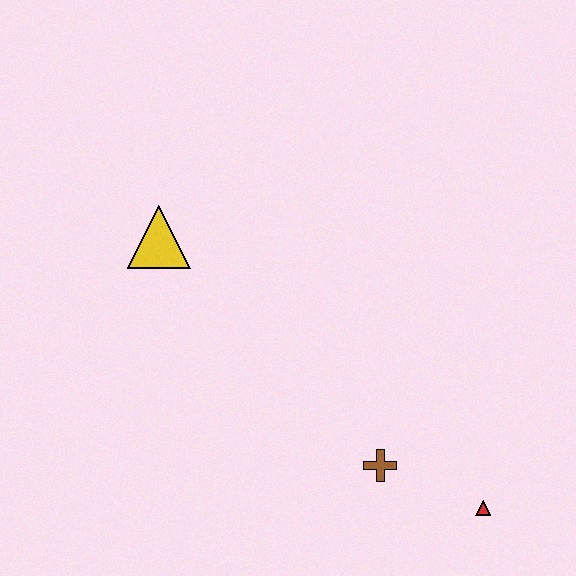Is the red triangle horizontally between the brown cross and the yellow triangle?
No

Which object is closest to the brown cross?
The red triangle is closest to the brown cross.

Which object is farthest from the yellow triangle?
The red triangle is farthest from the yellow triangle.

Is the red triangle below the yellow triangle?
Yes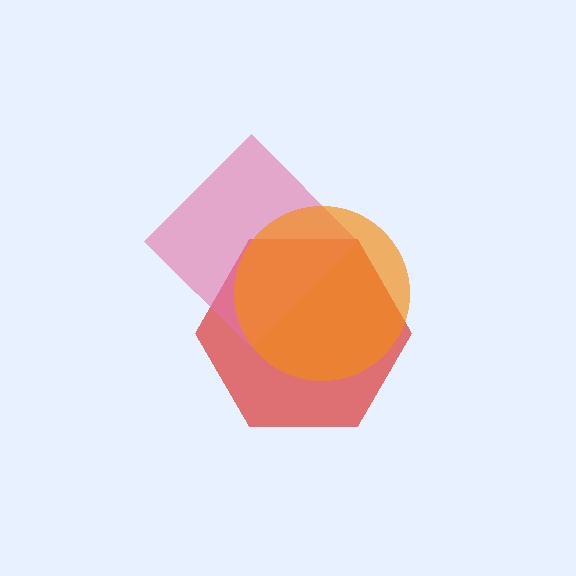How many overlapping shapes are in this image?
There are 3 overlapping shapes in the image.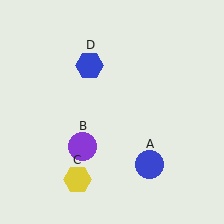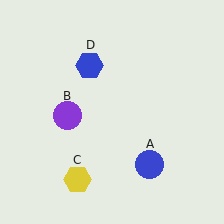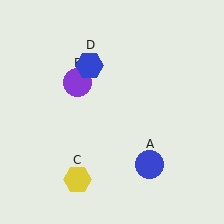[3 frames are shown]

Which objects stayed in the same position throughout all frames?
Blue circle (object A) and yellow hexagon (object C) and blue hexagon (object D) remained stationary.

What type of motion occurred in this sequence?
The purple circle (object B) rotated clockwise around the center of the scene.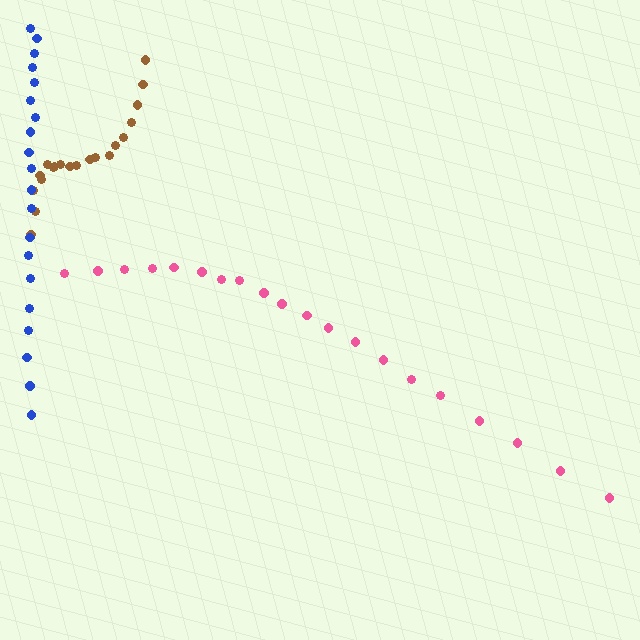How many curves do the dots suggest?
There are 3 distinct paths.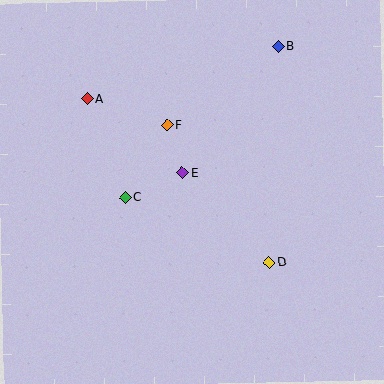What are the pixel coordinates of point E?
Point E is at (183, 173).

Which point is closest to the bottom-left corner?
Point C is closest to the bottom-left corner.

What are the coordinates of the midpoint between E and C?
The midpoint between E and C is at (154, 185).